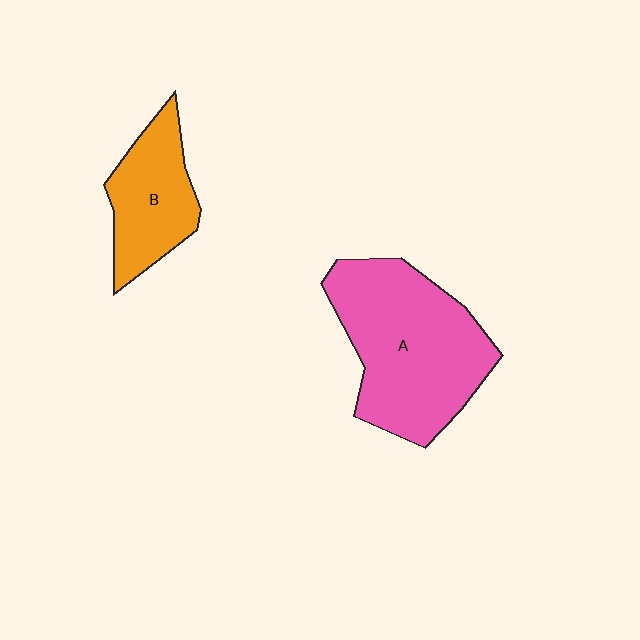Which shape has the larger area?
Shape A (pink).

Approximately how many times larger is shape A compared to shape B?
Approximately 1.9 times.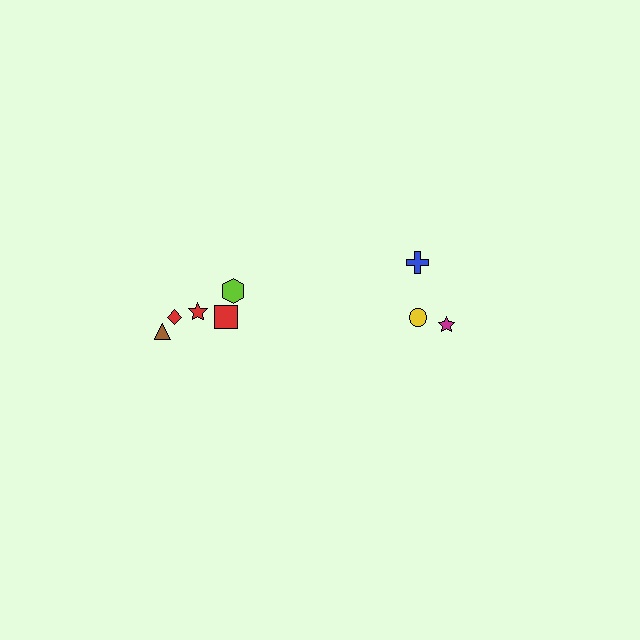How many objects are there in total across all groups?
There are 8 objects.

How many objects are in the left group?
There are 5 objects.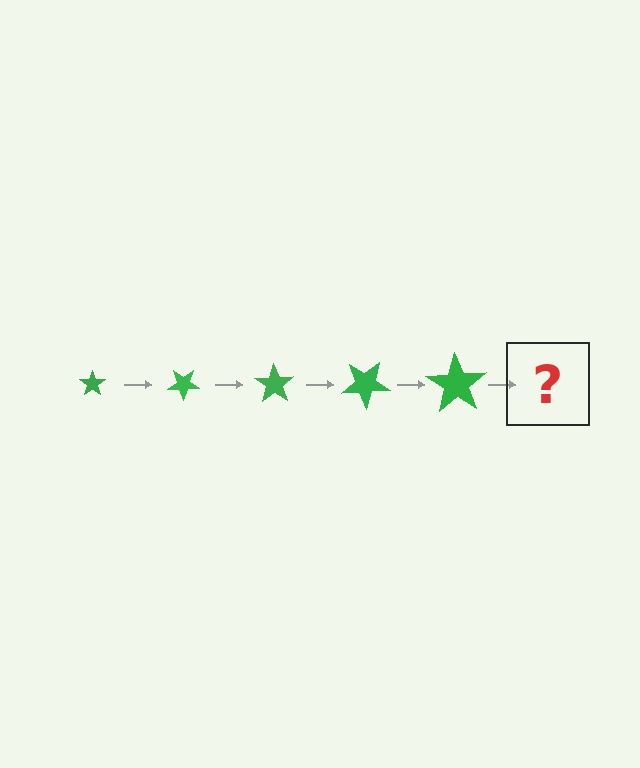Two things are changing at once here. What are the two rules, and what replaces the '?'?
The two rules are that the star grows larger each step and it rotates 35 degrees each step. The '?' should be a star, larger than the previous one and rotated 175 degrees from the start.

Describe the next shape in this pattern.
It should be a star, larger than the previous one and rotated 175 degrees from the start.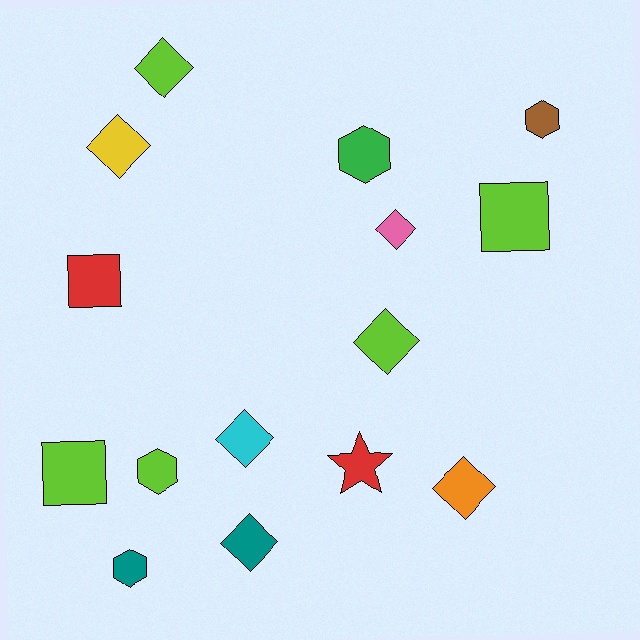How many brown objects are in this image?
There is 1 brown object.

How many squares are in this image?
There are 3 squares.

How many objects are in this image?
There are 15 objects.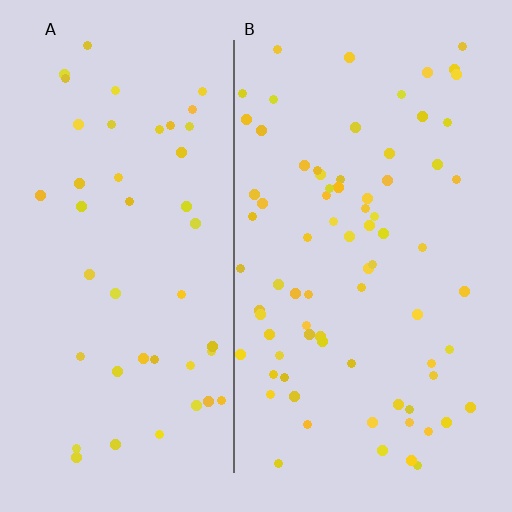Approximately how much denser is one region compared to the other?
Approximately 1.7× — region B over region A.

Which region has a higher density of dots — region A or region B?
B (the right).